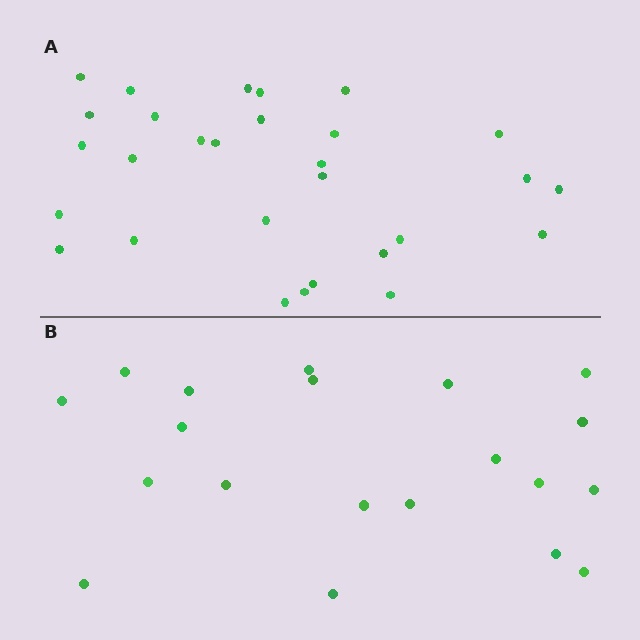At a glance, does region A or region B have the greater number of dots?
Region A (the top region) has more dots.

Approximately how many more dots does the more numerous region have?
Region A has roughly 8 or so more dots than region B.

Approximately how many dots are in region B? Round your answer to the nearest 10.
About 20 dots.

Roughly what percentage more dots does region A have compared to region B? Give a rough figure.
About 45% more.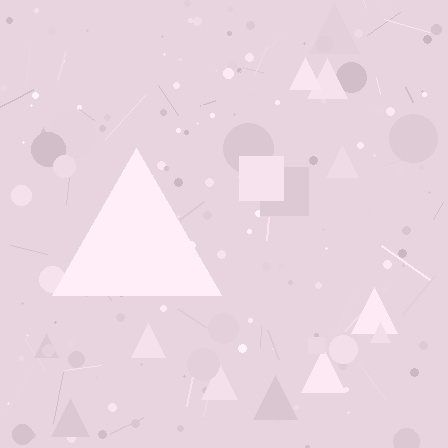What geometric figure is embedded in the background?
A triangle is embedded in the background.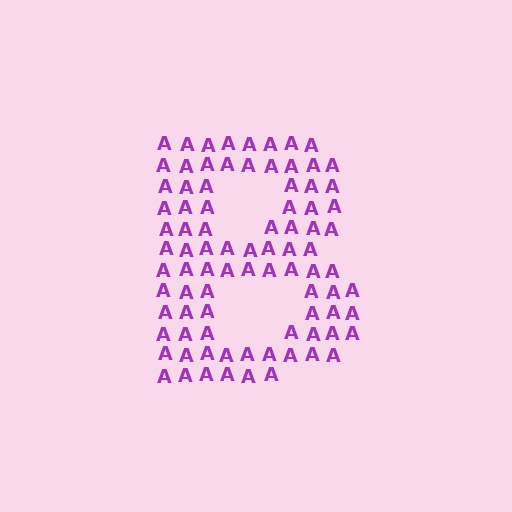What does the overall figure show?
The overall figure shows the letter B.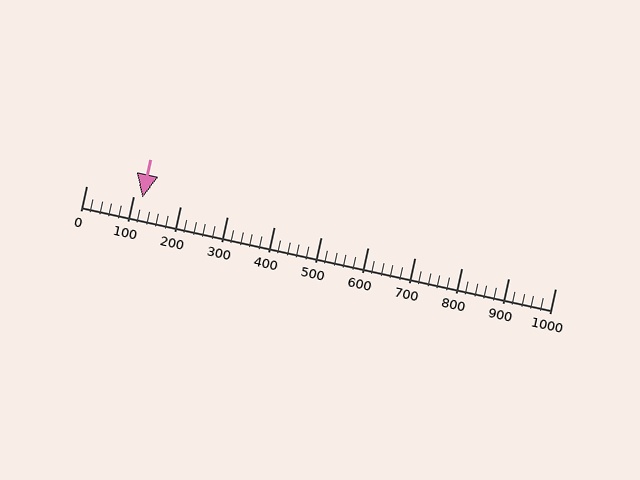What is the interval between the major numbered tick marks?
The major tick marks are spaced 100 units apart.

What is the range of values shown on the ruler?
The ruler shows values from 0 to 1000.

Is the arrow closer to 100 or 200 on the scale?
The arrow is closer to 100.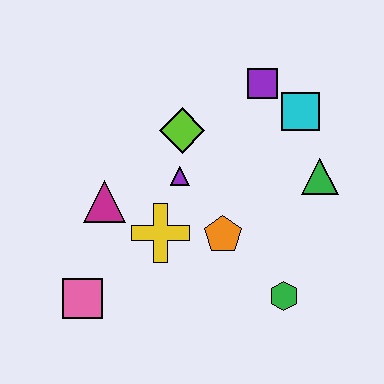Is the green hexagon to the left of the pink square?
No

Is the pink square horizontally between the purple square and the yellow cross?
No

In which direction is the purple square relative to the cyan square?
The purple square is to the left of the cyan square.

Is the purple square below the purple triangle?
No